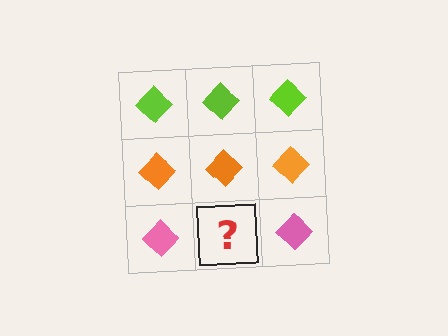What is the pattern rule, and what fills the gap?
The rule is that each row has a consistent color. The gap should be filled with a pink diamond.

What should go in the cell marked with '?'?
The missing cell should contain a pink diamond.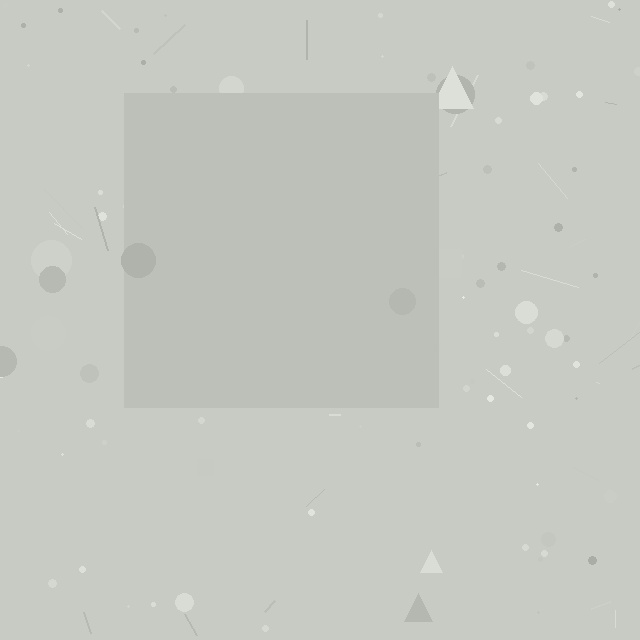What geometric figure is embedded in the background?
A square is embedded in the background.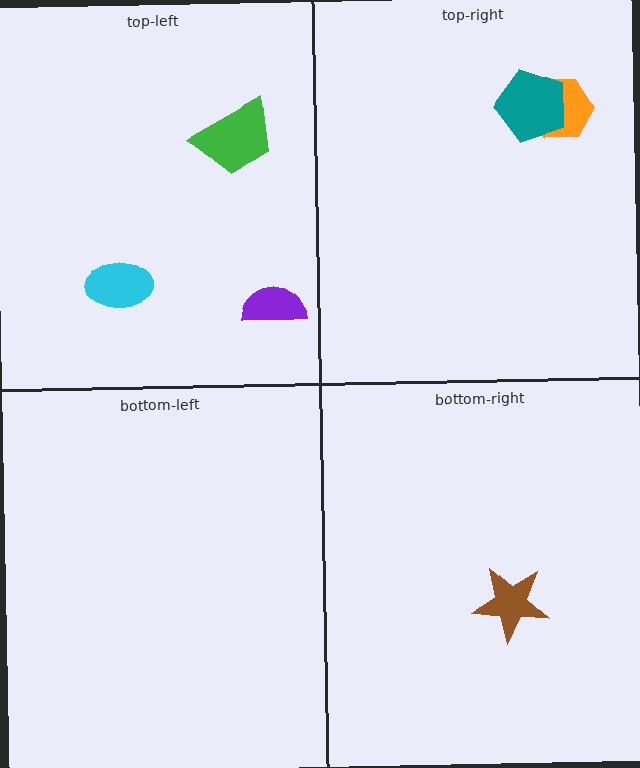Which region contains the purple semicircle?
The top-left region.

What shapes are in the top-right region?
The orange hexagon, the teal pentagon.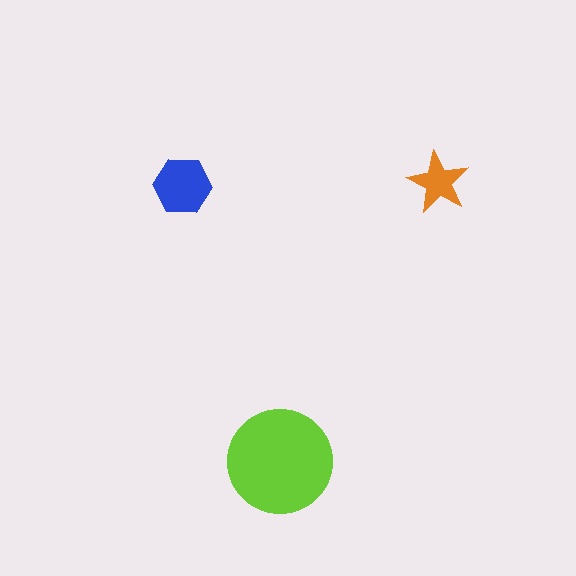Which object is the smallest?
The orange star.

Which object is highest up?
The orange star is topmost.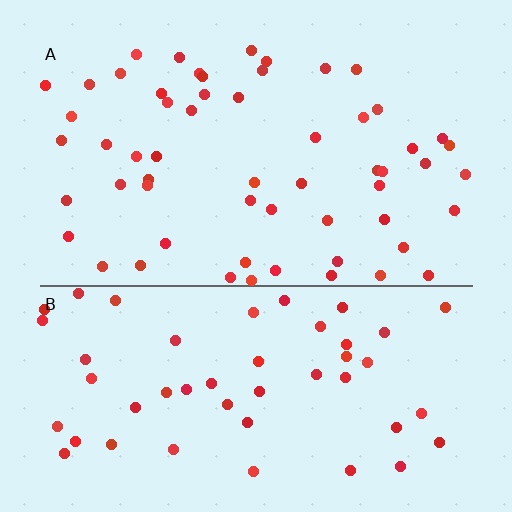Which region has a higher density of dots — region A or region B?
A (the top).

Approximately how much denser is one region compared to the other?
Approximately 1.2× — region A over region B.